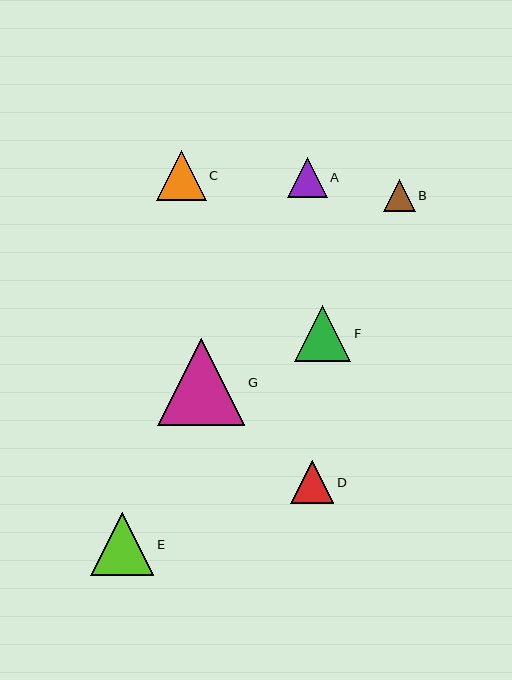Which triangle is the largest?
Triangle G is the largest with a size of approximately 87 pixels.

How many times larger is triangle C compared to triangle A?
Triangle C is approximately 1.3 times the size of triangle A.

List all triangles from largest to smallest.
From largest to smallest: G, E, F, C, D, A, B.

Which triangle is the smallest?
Triangle B is the smallest with a size of approximately 32 pixels.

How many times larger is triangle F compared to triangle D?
Triangle F is approximately 1.3 times the size of triangle D.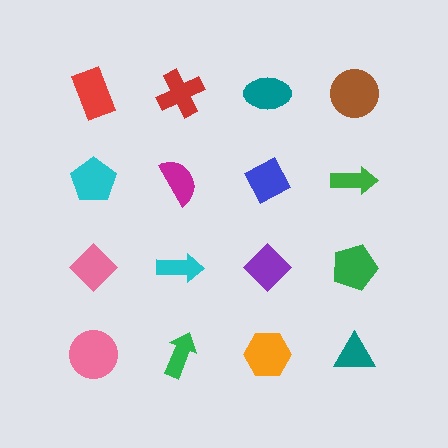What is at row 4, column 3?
An orange hexagon.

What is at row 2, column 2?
A magenta semicircle.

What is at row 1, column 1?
A red rectangle.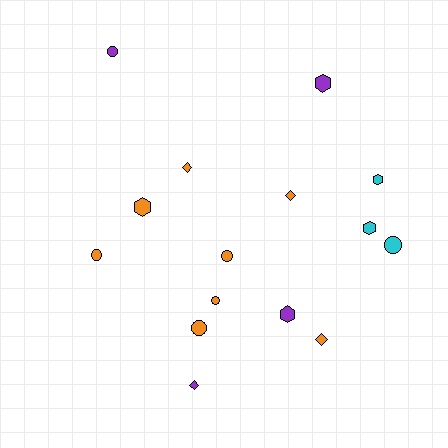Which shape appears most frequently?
Circle, with 6 objects.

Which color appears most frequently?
Orange, with 8 objects.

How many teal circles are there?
There are no teal circles.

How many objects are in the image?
There are 15 objects.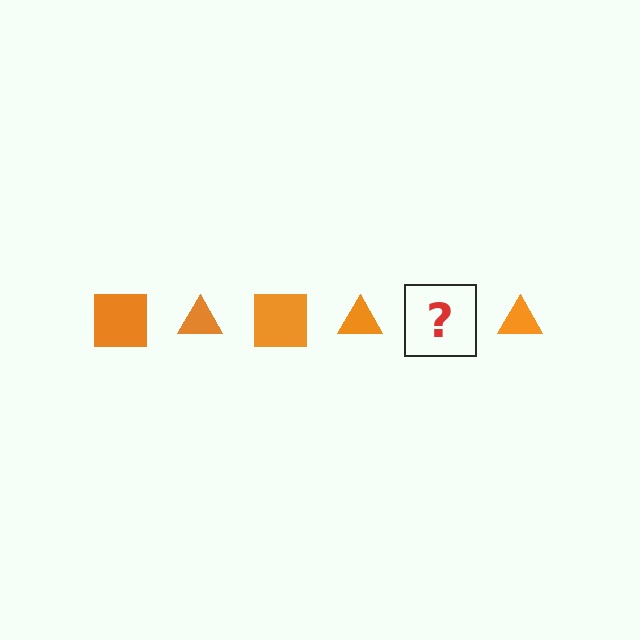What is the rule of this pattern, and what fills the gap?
The rule is that the pattern cycles through square, triangle shapes in orange. The gap should be filled with an orange square.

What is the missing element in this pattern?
The missing element is an orange square.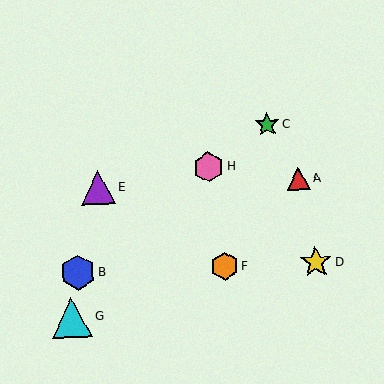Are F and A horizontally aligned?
No, F is at y≈266 and A is at y≈178.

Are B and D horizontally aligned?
Yes, both are at y≈273.